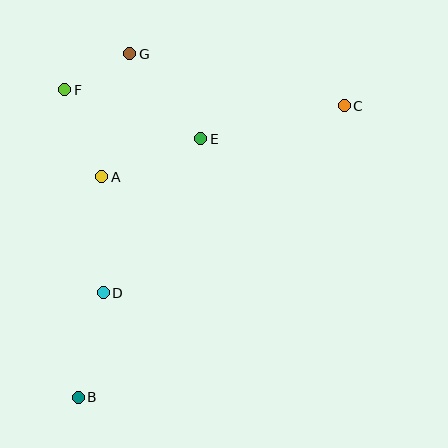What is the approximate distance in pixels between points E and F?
The distance between E and F is approximately 145 pixels.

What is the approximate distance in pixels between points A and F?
The distance between A and F is approximately 94 pixels.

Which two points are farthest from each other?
Points B and C are farthest from each other.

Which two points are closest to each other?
Points F and G are closest to each other.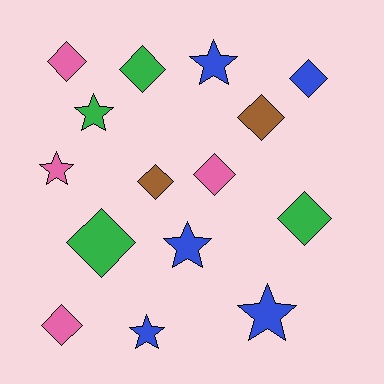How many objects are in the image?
There are 15 objects.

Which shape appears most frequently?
Diamond, with 9 objects.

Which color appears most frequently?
Blue, with 5 objects.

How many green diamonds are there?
There are 3 green diamonds.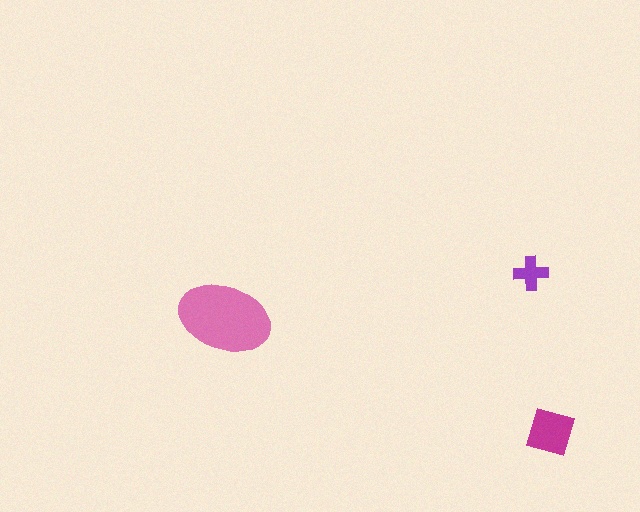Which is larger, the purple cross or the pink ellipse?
The pink ellipse.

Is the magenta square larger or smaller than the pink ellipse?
Smaller.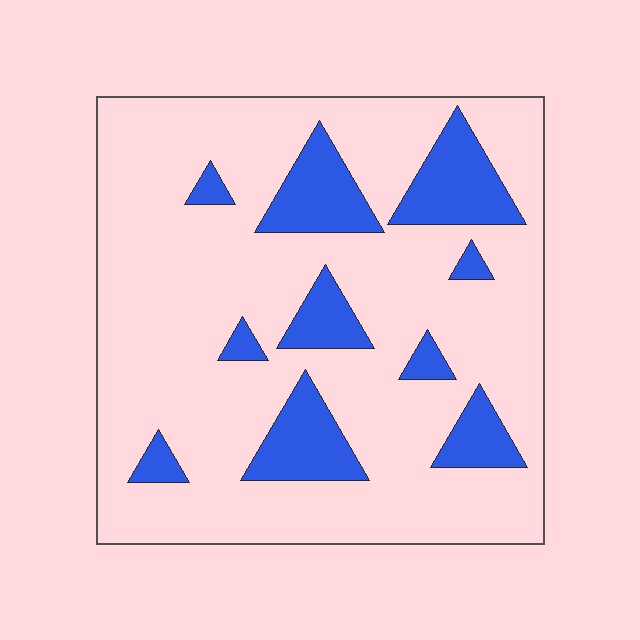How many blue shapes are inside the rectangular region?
10.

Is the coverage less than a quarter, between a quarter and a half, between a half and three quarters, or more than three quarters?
Less than a quarter.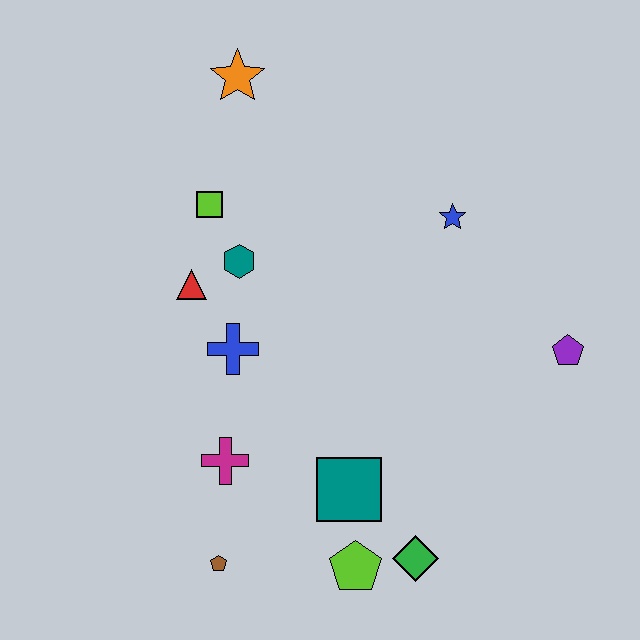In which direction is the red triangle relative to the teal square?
The red triangle is above the teal square.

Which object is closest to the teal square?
The lime pentagon is closest to the teal square.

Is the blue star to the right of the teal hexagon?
Yes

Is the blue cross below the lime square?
Yes